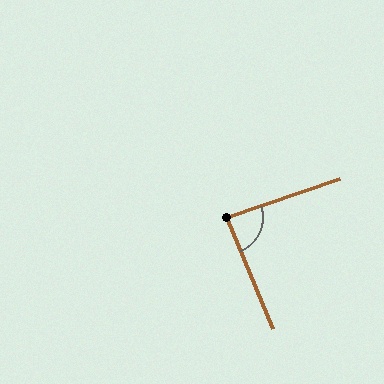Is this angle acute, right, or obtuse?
It is approximately a right angle.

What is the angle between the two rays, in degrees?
Approximately 86 degrees.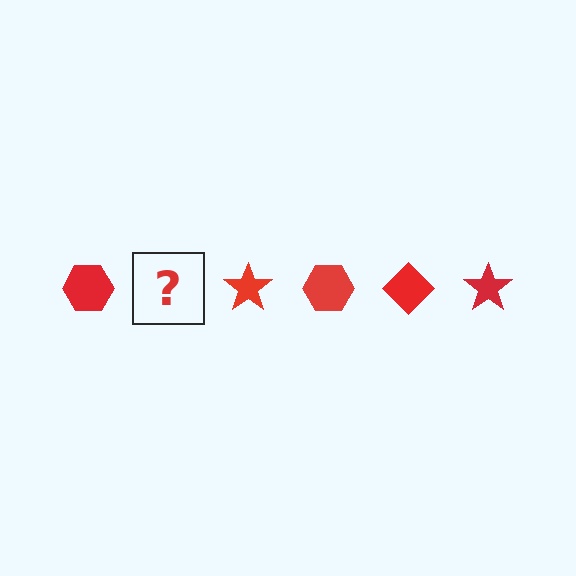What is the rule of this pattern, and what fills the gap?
The rule is that the pattern cycles through hexagon, diamond, star shapes in red. The gap should be filled with a red diamond.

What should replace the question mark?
The question mark should be replaced with a red diamond.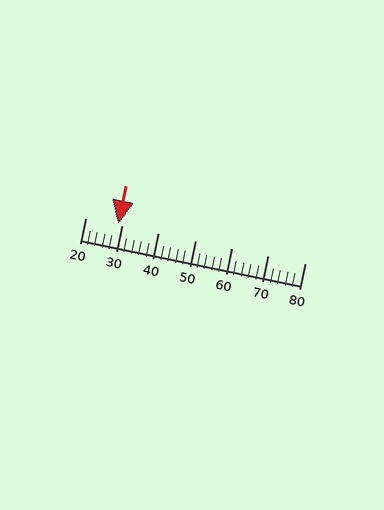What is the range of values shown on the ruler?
The ruler shows values from 20 to 80.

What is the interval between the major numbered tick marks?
The major tick marks are spaced 10 units apart.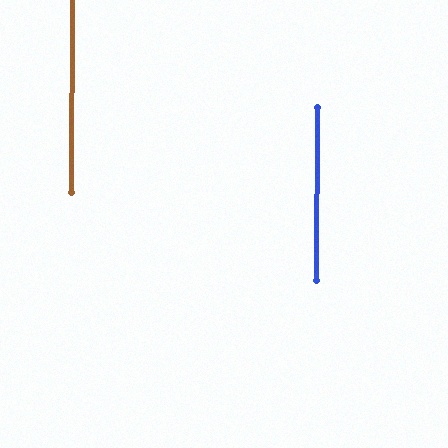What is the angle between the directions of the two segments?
Approximately 0 degrees.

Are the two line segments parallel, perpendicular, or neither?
Parallel — their directions differ by only 0.1°.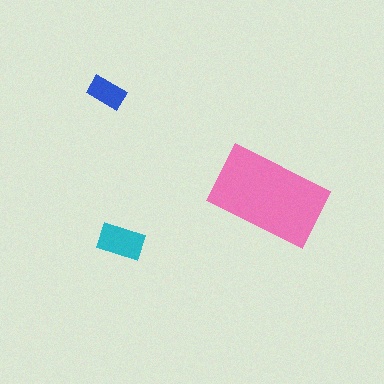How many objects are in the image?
There are 3 objects in the image.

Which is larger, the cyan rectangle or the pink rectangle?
The pink one.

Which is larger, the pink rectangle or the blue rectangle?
The pink one.